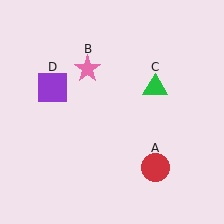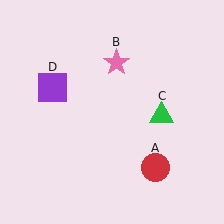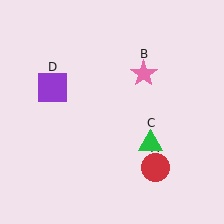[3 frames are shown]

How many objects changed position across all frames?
2 objects changed position: pink star (object B), green triangle (object C).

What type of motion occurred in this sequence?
The pink star (object B), green triangle (object C) rotated clockwise around the center of the scene.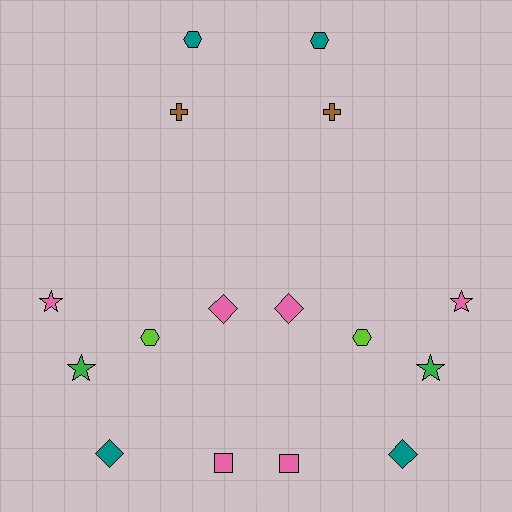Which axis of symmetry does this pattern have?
The pattern has a vertical axis of symmetry running through the center of the image.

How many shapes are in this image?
There are 16 shapes in this image.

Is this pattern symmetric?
Yes, this pattern has bilateral (reflection) symmetry.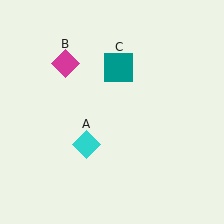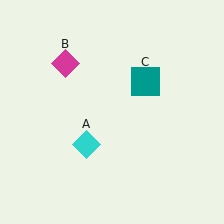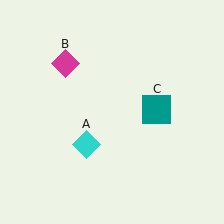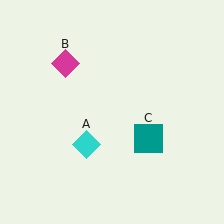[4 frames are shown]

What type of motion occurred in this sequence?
The teal square (object C) rotated clockwise around the center of the scene.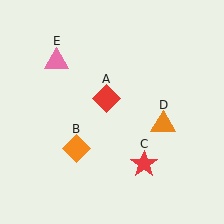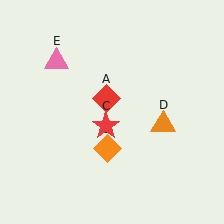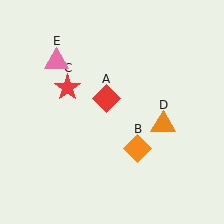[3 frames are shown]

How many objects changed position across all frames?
2 objects changed position: orange diamond (object B), red star (object C).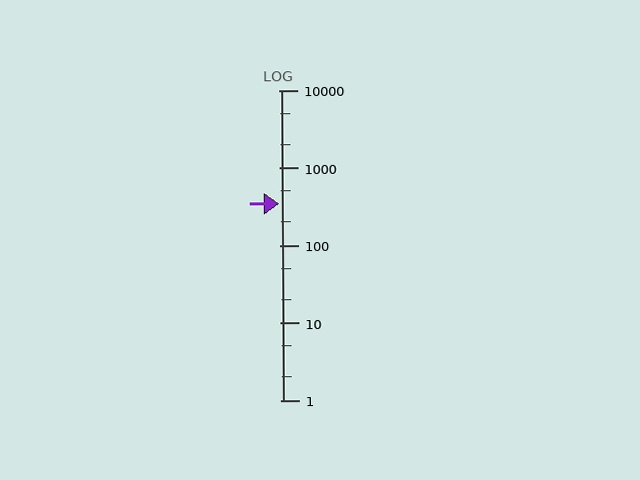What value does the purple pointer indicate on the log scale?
The pointer indicates approximately 340.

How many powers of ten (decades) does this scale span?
The scale spans 4 decades, from 1 to 10000.